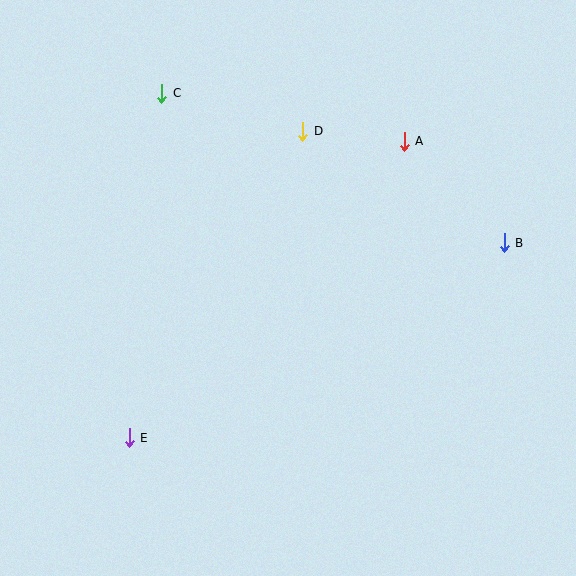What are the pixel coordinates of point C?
Point C is at (162, 93).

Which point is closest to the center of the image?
Point D at (303, 131) is closest to the center.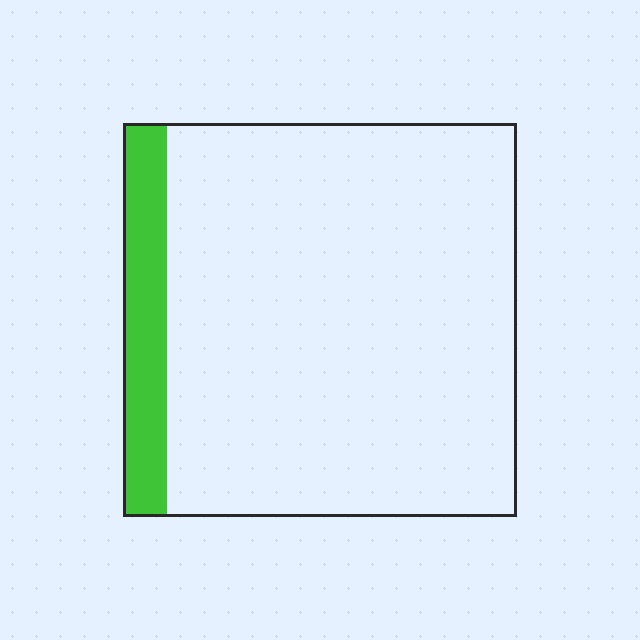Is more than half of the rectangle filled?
No.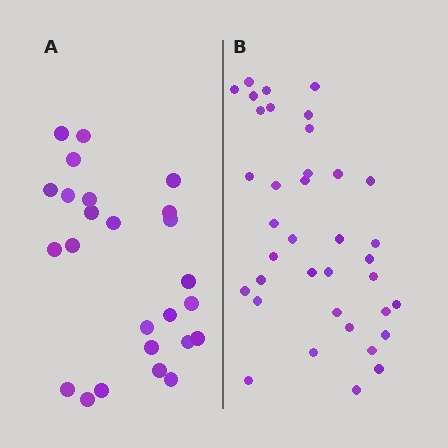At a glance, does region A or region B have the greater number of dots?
Region B (the right region) has more dots.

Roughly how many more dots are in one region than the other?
Region B has roughly 12 or so more dots than region A.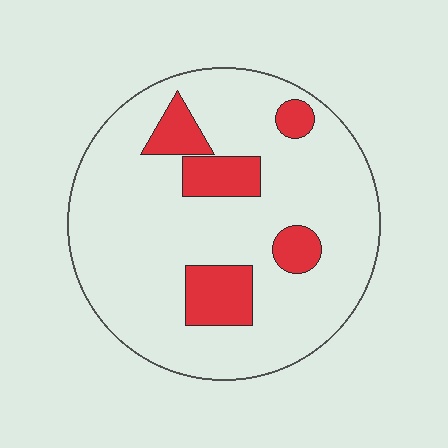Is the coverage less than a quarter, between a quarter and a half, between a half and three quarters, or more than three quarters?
Less than a quarter.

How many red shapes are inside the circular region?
5.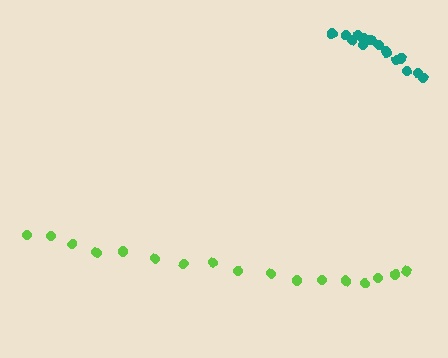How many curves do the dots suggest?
There are 2 distinct paths.